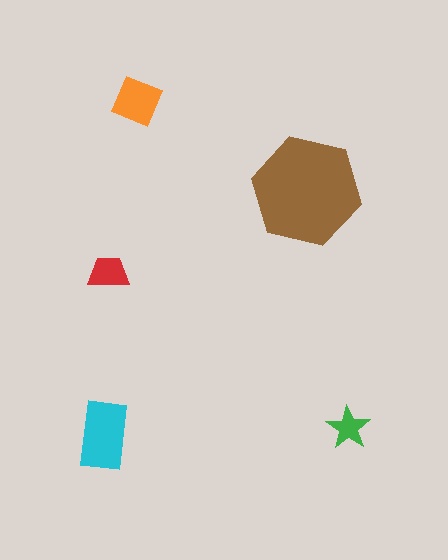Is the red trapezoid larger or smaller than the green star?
Larger.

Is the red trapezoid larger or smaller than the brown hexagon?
Smaller.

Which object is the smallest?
The green star.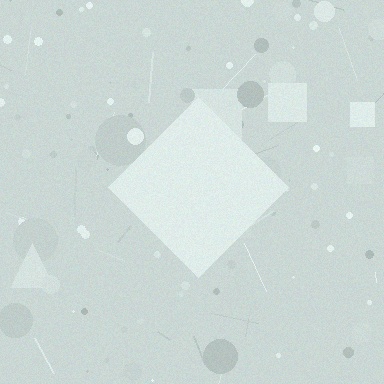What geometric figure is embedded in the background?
A diamond is embedded in the background.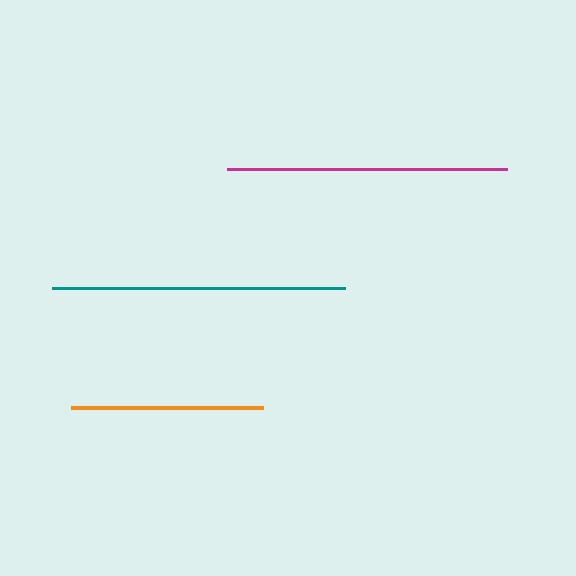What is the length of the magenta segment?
The magenta segment is approximately 280 pixels long.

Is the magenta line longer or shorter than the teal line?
The teal line is longer than the magenta line.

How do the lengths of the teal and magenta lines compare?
The teal and magenta lines are approximately the same length.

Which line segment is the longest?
The teal line is the longest at approximately 293 pixels.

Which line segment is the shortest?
The orange line is the shortest at approximately 192 pixels.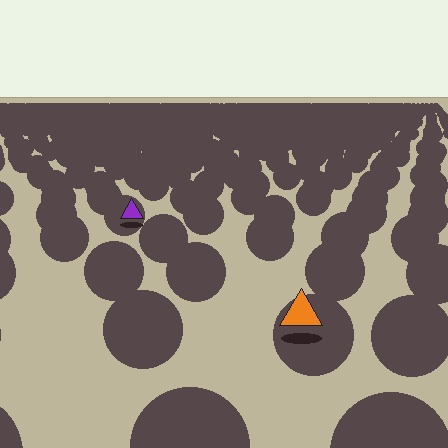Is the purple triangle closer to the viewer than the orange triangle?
No. The orange triangle is closer — you can tell from the texture gradient: the ground texture is coarser near it.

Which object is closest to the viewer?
The orange triangle is closest. The texture marks near it are larger and more spread out.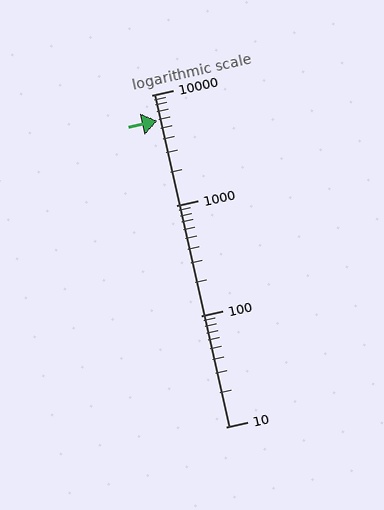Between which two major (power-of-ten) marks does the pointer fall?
The pointer is between 1000 and 10000.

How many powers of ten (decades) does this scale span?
The scale spans 3 decades, from 10 to 10000.